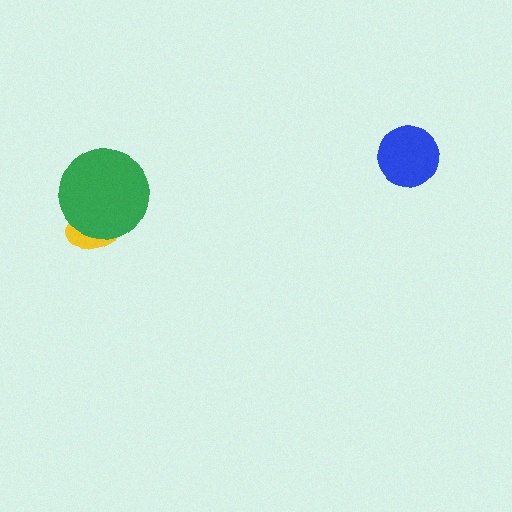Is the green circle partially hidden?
No, no other shape covers it.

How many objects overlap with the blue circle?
0 objects overlap with the blue circle.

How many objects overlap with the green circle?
1 object overlaps with the green circle.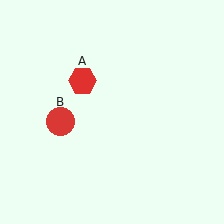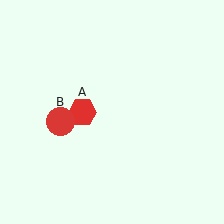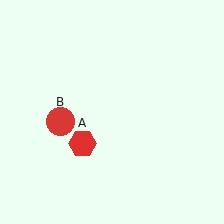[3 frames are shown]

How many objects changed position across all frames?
1 object changed position: red hexagon (object A).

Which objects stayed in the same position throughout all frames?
Red circle (object B) remained stationary.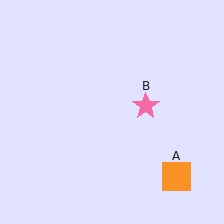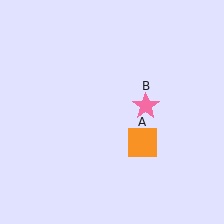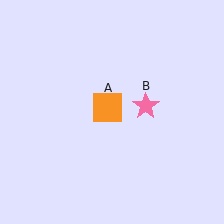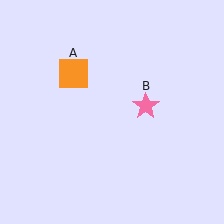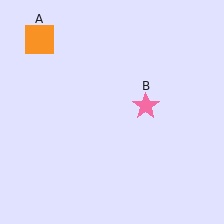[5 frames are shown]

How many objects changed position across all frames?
1 object changed position: orange square (object A).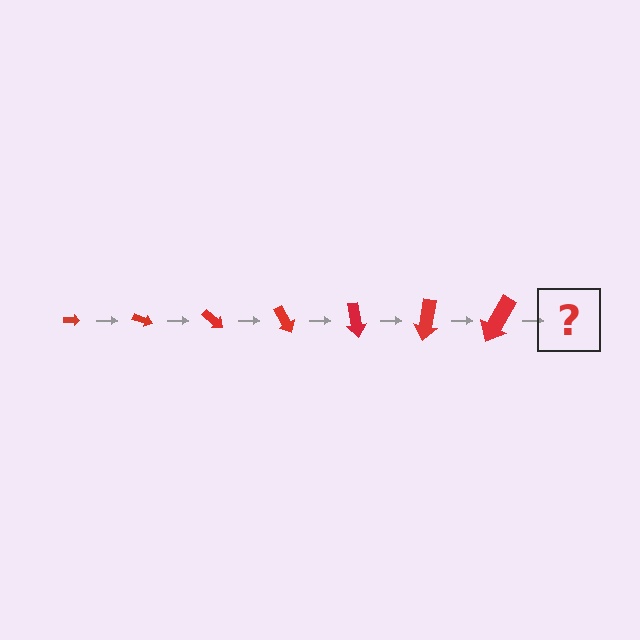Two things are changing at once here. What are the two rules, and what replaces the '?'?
The two rules are that the arrow grows larger each step and it rotates 20 degrees each step. The '?' should be an arrow, larger than the previous one and rotated 140 degrees from the start.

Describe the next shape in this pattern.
It should be an arrow, larger than the previous one and rotated 140 degrees from the start.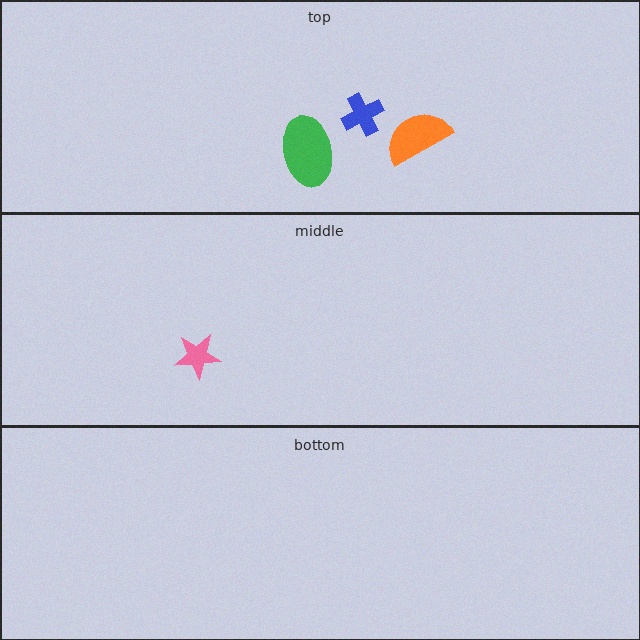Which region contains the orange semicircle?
The top region.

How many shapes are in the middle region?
1.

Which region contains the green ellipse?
The top region.